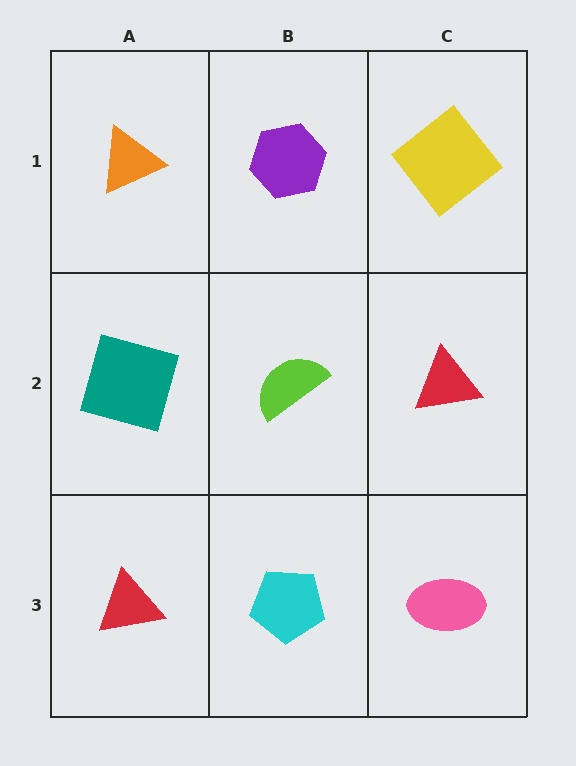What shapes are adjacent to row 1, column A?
A teal square (row 2, column A), a purple hexagon (row 1, column B).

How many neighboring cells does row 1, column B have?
3.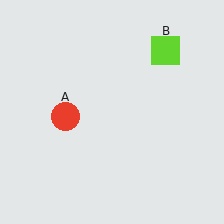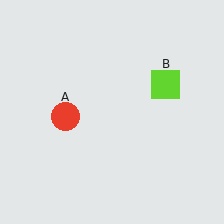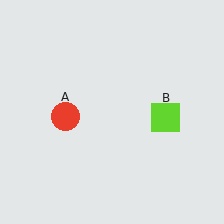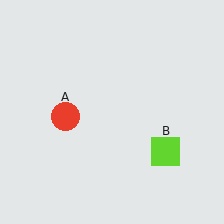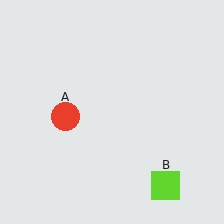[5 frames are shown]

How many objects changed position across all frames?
1 object changed position: lime square (object B).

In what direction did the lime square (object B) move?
The lime square (object B) moved down.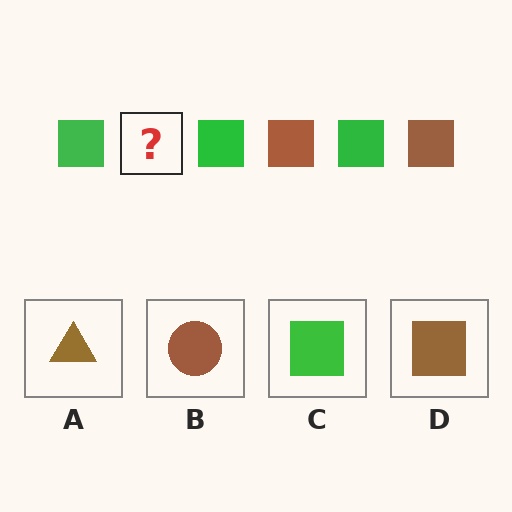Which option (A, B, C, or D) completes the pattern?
D.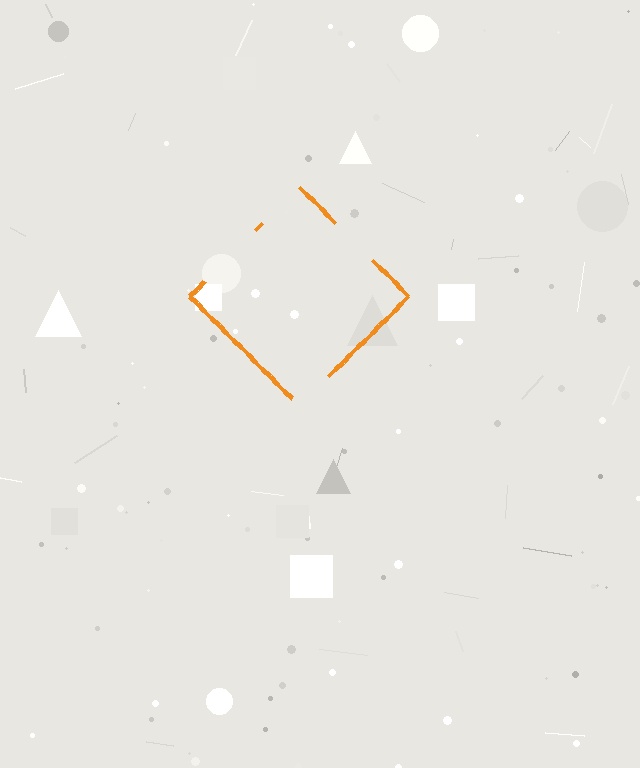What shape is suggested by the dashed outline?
The dashed outline suggests a diamond.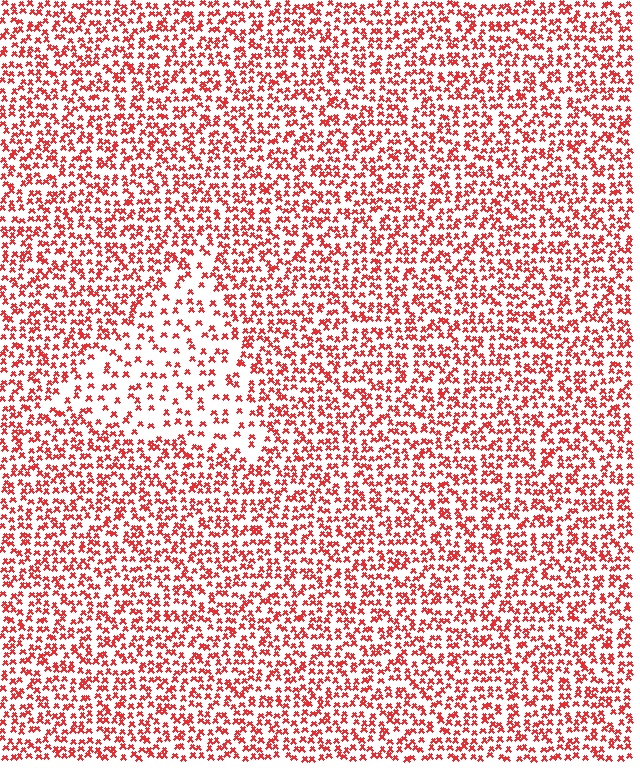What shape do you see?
I see a triangle.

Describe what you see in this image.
The image contains small red elements arranged at two different densities. A triangle-shaped region is visible where the elements are less densely packed than the surrounding area.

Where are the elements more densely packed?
The elements are more densely packed outside the triangle boundary.